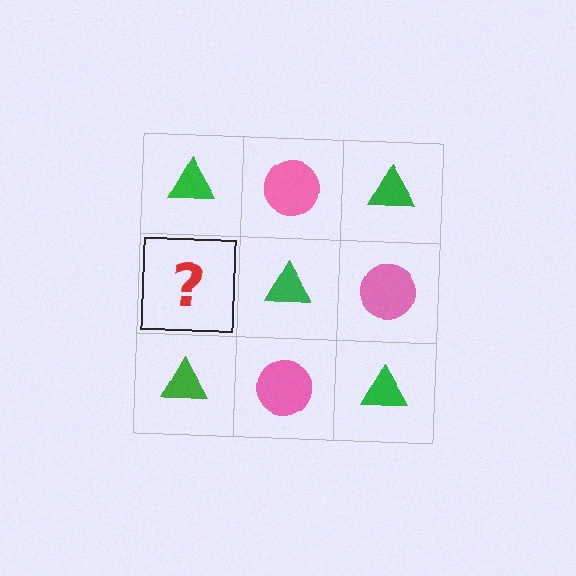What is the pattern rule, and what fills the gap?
The rule is that it alternates green triangle and pink circle in a checkerboard pattern. The gap should be filled with a pink circle.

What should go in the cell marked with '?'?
The missing cell should contain a pink circle.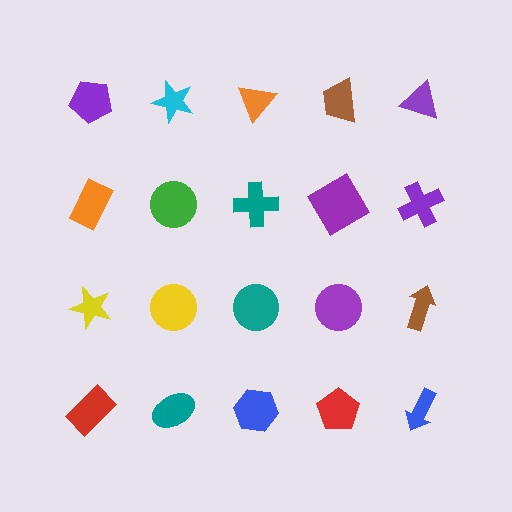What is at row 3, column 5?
A brown arrow.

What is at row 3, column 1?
A yellow star.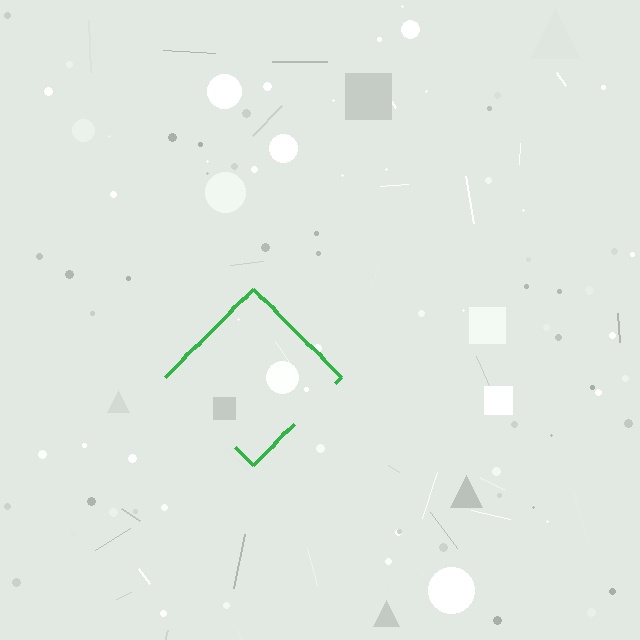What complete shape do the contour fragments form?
The contour fragments form a diamond.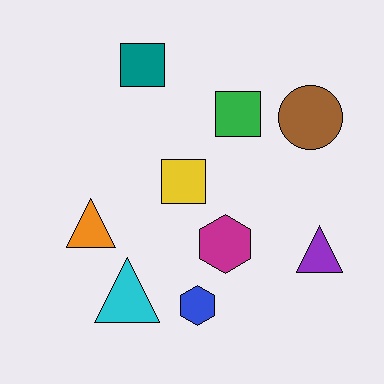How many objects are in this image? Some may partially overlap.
There are 9 objects.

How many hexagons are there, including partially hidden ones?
There are 2 hexagons.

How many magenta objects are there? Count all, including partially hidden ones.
There is 1 magenta object.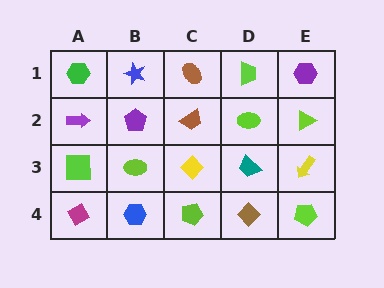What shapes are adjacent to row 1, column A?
A purple arrow (row 2, column A), a blue star (row 1, column B).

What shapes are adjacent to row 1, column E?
A lime triangle (row 2, column E), a lime trapezoid (row 1, column D).